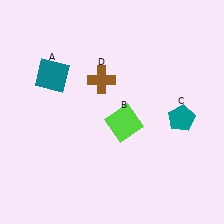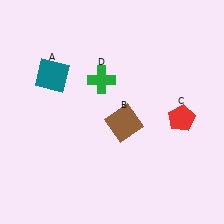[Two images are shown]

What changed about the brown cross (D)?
In Image 1, D is brown. In Image 2, it changed to green.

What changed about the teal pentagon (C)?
In Image 1, C is teal. In Image 2, it changed to red.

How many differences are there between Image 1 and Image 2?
There are 3 differences between the two images.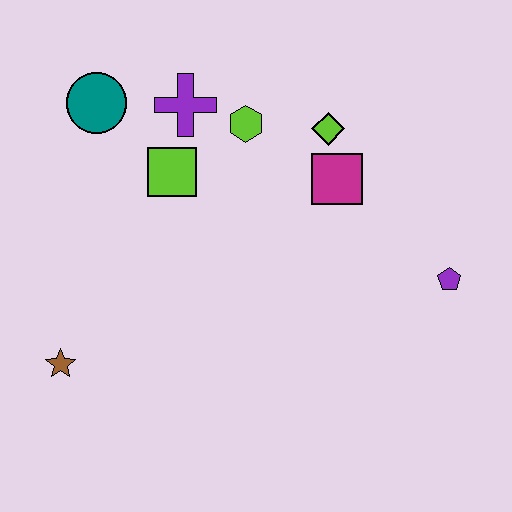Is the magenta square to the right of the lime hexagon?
Yes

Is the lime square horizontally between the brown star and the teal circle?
No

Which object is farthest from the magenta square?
The brown star is farthest from the magenta square.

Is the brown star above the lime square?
No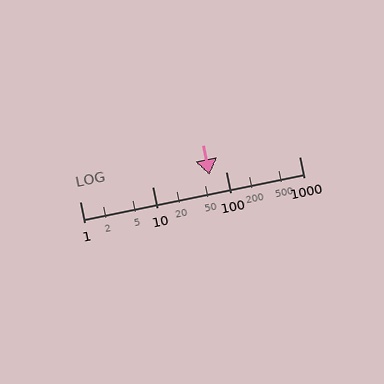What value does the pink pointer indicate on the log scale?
The pointer indicates approximately 59.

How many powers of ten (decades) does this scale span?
The scale spans 3 decades, from 1 to 1000.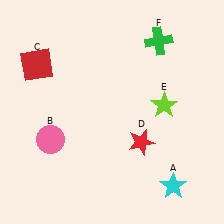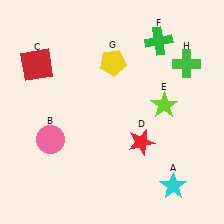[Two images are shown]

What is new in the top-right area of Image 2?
A green cross (H) was added in the top-right area of Image 2.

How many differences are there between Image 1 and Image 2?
There are 2 differences between the two images.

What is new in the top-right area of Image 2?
A yellow pentagon (G) was added in the top-right area of Image 2.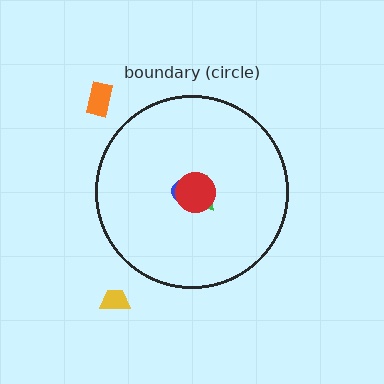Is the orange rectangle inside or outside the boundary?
Outside.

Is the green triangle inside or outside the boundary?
Inside.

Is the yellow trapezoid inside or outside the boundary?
Outside.